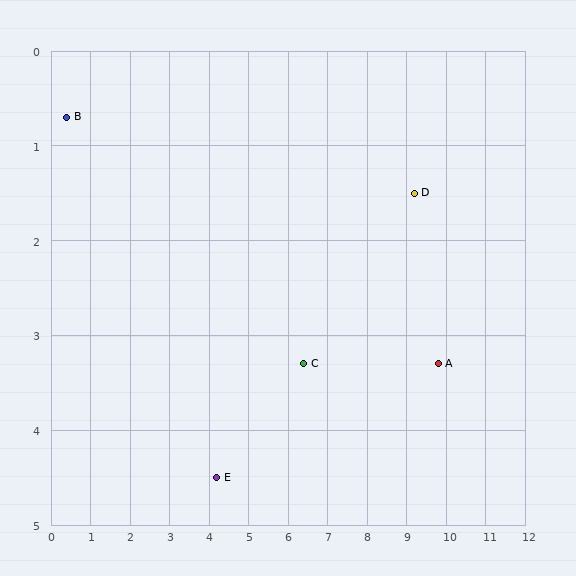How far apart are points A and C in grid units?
Points A and C are about 3.4 grid units apart.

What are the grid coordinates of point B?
Point B is at approximately (0.4, 0.7).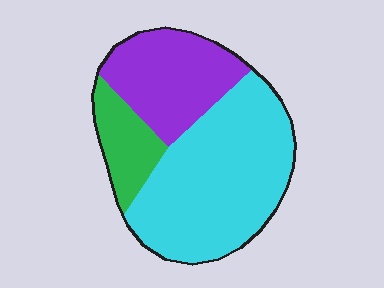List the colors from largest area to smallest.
From largest to smallest: cyan, purple, green.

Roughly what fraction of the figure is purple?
Purple covers about 30% of the figure.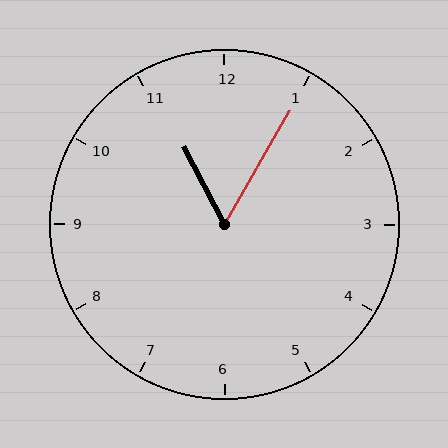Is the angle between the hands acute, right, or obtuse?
It is acute.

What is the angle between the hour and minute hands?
Approximately 58 degrees.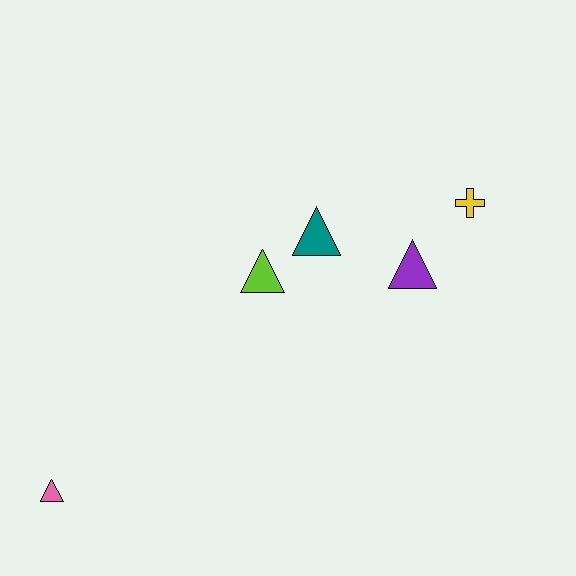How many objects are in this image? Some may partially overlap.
There are 5 objects.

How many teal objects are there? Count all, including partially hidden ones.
There is 1 teal object.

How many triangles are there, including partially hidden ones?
There are 4 triangles.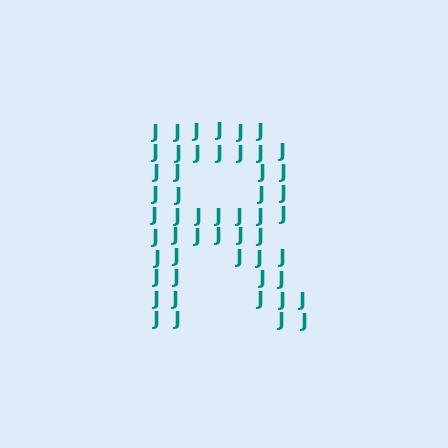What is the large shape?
The large shape is the letter R.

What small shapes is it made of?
It is made of small letter J's.